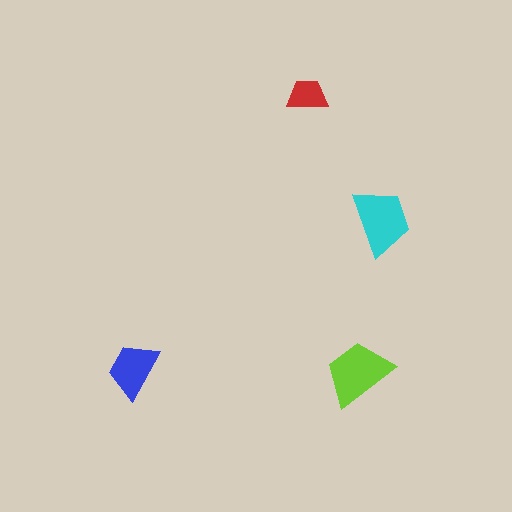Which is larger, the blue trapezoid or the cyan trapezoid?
The cyan one.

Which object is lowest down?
The lime trapezoid is bottommost.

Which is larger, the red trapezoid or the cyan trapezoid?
The cyan one.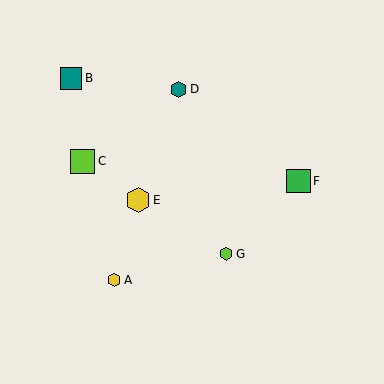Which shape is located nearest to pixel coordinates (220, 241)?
The lime hexagon (labeled G) at (226, 254) is nearest to that location.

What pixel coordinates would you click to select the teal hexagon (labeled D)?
Click at (179, 89) to select the teal hexagon D.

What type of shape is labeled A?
Shape A is a yellow hexagon.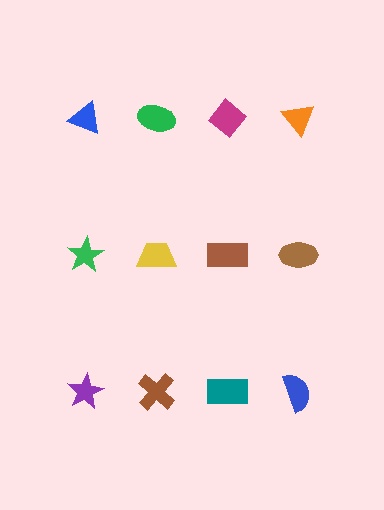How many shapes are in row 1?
4 shapes.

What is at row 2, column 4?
A brown ellipse.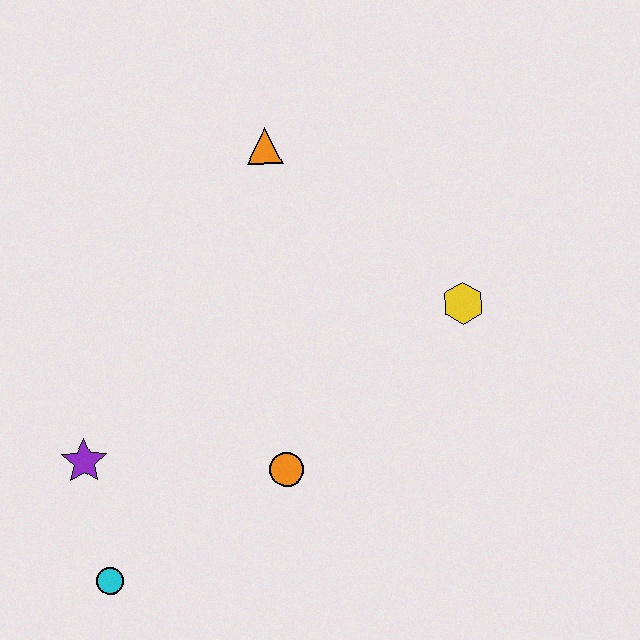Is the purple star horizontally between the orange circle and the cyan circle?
No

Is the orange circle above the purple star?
No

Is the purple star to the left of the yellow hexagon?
Yes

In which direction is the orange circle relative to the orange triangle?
The orange circle is below the orange triangle.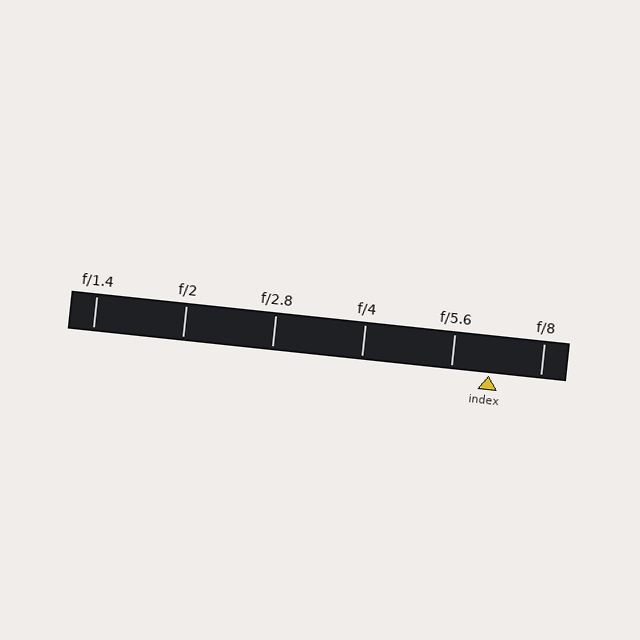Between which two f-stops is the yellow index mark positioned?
The index mark is between f/5.6 and f/8.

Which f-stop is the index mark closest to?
The index mark is closest to f/5.6.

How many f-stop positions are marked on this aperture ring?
There are 6 f-stop positions marked.